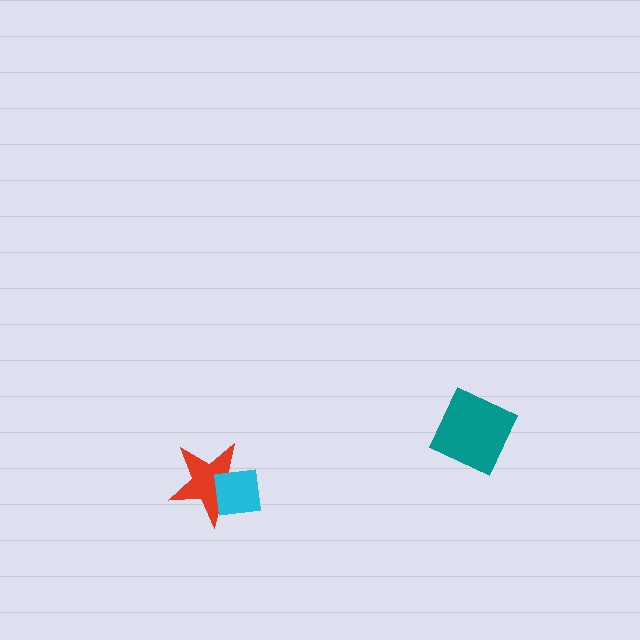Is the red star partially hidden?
Yes, it is partially covered by another shape.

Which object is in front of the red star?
The cyan square is in front of the red star.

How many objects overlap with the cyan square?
1 object overlaps with the cyan square.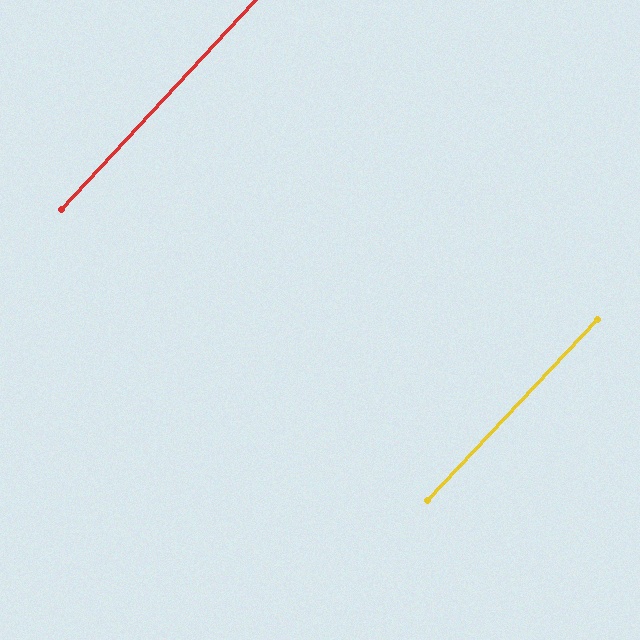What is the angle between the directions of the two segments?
Approximately 0 degrees.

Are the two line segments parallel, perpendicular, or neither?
Parallel — their directions differ by only 0.4°.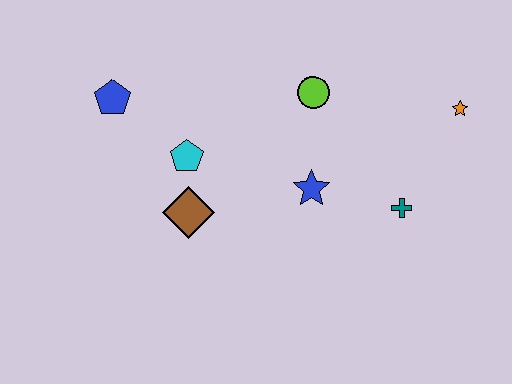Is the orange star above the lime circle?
No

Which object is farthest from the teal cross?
The blue pentagon is farthest from the teal cross.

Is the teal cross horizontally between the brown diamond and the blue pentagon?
No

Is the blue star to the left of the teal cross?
Yes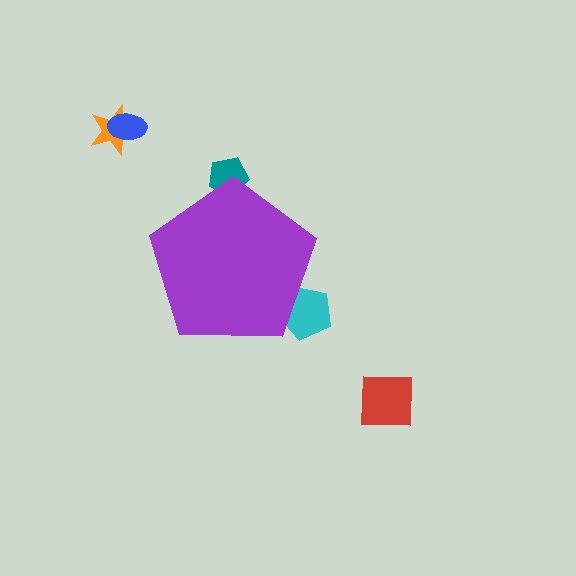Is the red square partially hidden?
No, the red square is fully visible.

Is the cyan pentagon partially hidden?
Yes, the cyan pentagon is partially hidden behind the purple pentagon.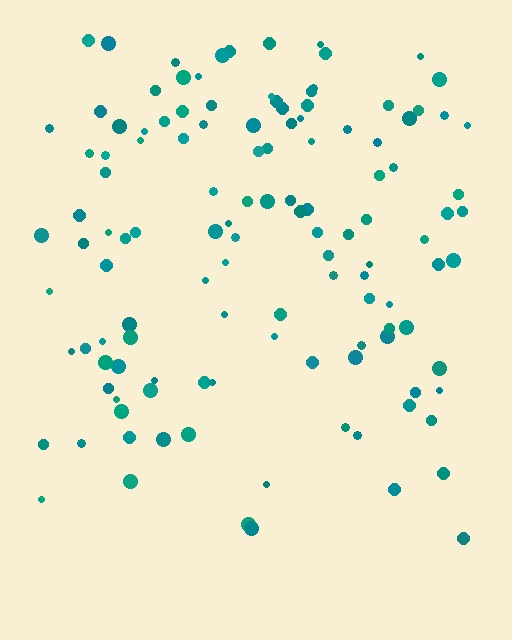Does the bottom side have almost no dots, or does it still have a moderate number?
Still a moderate number, just noticeably fewer than the top.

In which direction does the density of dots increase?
From bottom to top, with the top side densest.